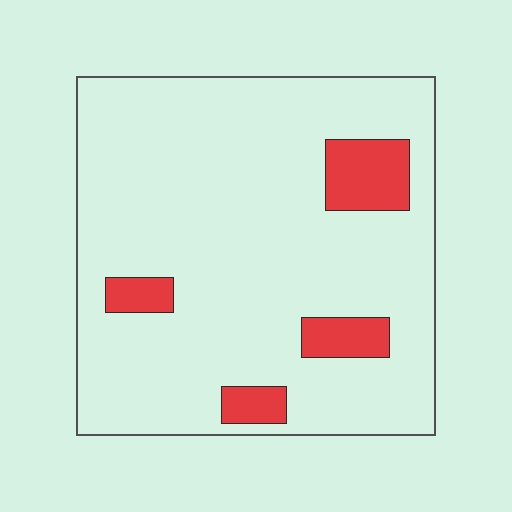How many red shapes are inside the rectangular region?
4.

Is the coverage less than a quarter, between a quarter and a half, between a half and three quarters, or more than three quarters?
Less than a quarter.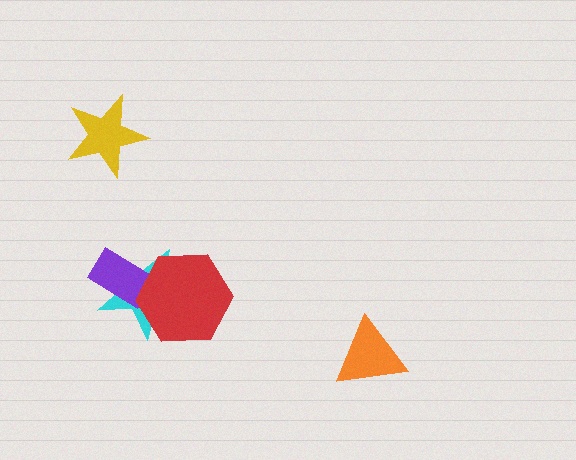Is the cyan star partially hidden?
Yes, it is partially covered by another shape.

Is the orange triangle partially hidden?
No, no other shape covers it.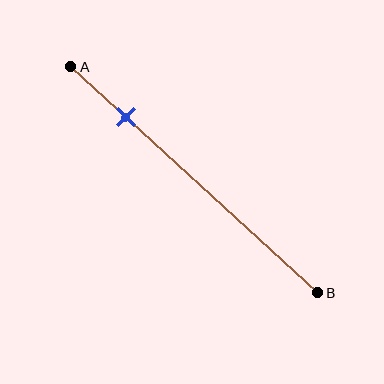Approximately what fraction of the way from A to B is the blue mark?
The blue mark is approximately 20% of the way from A to B.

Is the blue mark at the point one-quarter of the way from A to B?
Yes, the mark is approximately at the one-quarter point.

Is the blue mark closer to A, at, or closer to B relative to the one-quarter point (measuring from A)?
The blue mark is approximately at the one-quarter point of segment AB.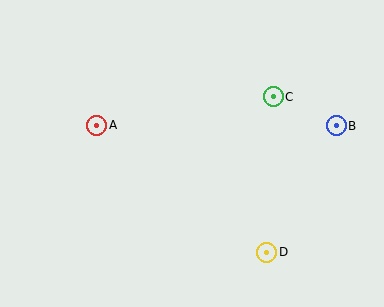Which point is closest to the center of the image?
Point C at (273, 97) is closest to the center.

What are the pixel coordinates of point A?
Point A is at (97, 125).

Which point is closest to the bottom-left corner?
Point A is closest to the bottom-left corner.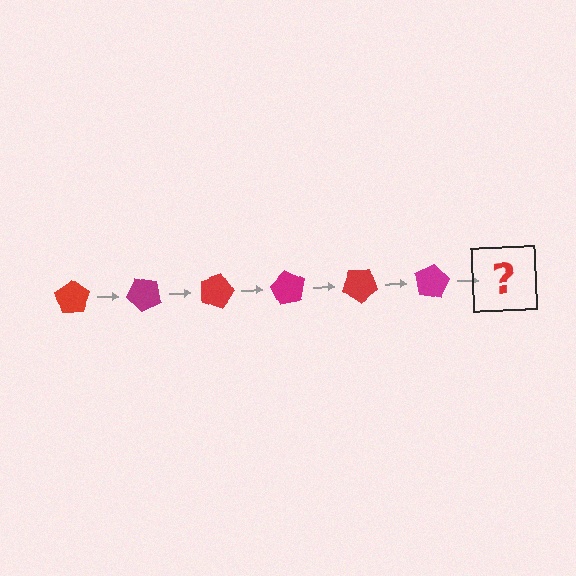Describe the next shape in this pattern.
It should be a red pentagon, rotated 270 degrees from the start.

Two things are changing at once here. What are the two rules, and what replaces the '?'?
The two rules are that it rotates 45 degrees each step and the color cycles through red and magenta. The '?' should be a red pentagon, rotated 270 degrees from the start.